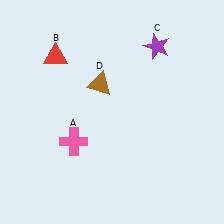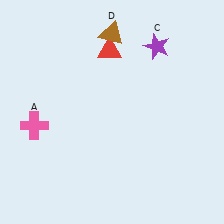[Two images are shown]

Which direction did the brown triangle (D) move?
The brown triangle (D) moved up.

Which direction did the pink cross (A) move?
The pink cross (A) moved left.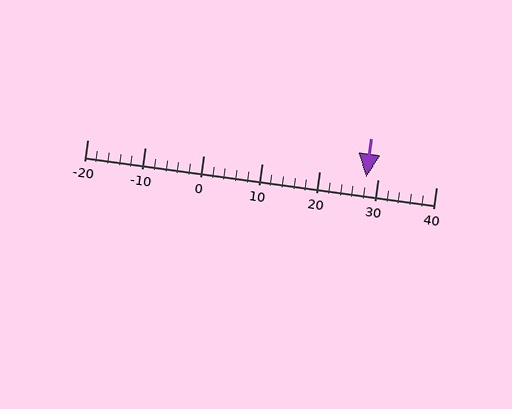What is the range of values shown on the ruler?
The ruler shows values from -20 to 40.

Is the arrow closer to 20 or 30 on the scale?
The arrow is closer to 30.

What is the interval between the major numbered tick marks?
The major tick marks are spaced 10 units apart.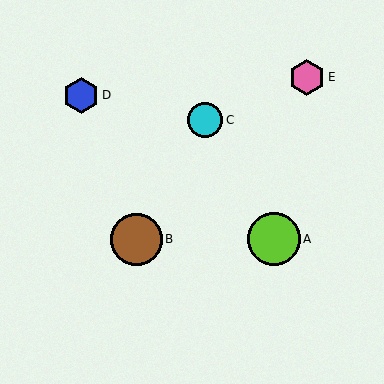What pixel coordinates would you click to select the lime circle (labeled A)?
Click at (274, 239) to select the lime circle A.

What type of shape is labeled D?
Shape D is a blue hexagon.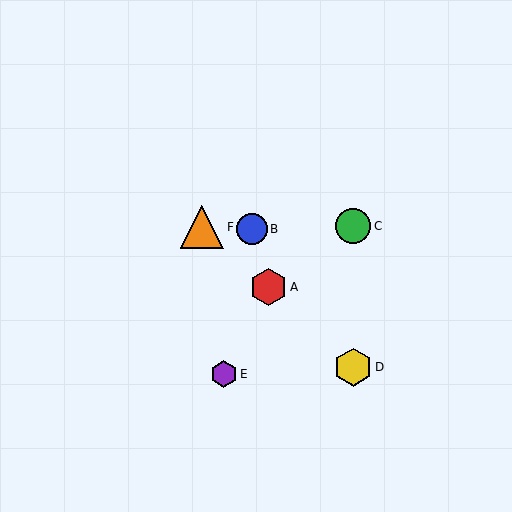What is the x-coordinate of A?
Object A is at x≈268.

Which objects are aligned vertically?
Objects C, D are aligned vertically.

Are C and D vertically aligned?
Yes, both are at x≈353.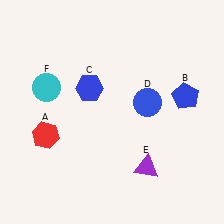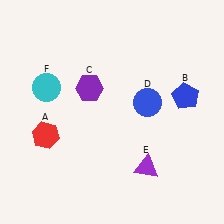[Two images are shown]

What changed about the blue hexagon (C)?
In Image 1, C is blue. In Image 2, it changed to purple.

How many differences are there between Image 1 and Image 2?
There is 1 difference between the two images.